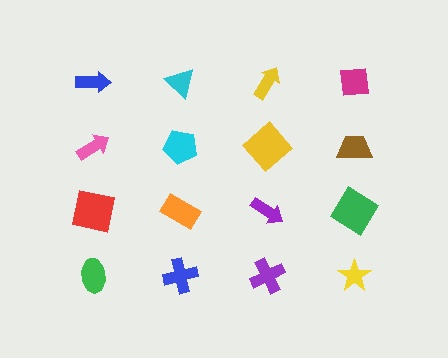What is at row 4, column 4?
A yellow star.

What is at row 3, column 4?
A green diamond.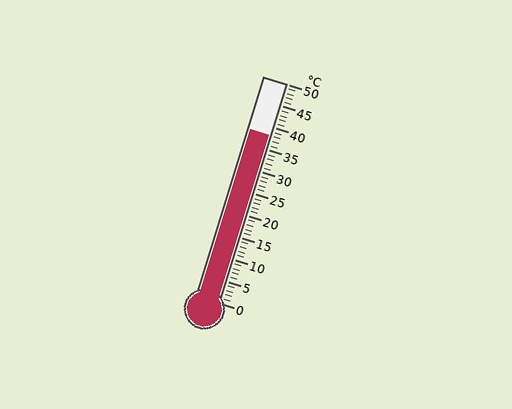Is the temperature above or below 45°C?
The temperature is below 45°C.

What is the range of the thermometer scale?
The thermometer scale ranges from 0°C to 50°C.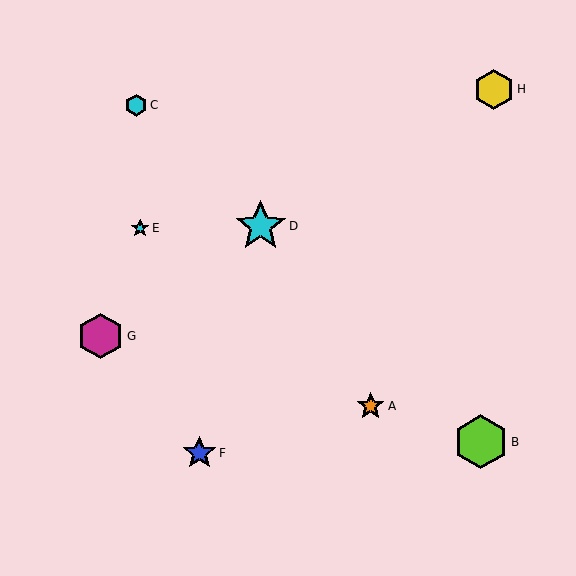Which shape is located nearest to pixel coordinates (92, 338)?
The magenta hexagon (labeled G) at (101, 336) is nearest to that location.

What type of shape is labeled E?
Shape E is a cyan star.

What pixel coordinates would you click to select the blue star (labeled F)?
Click at (199, 453) to select the blue star F.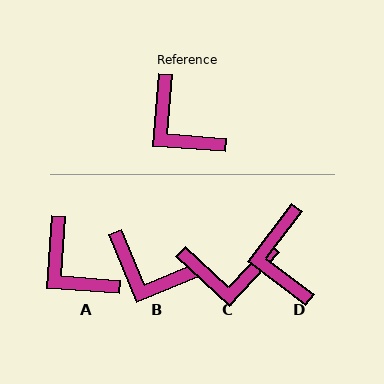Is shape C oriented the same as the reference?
No, it is off by about 51 degrees.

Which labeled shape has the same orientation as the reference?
A.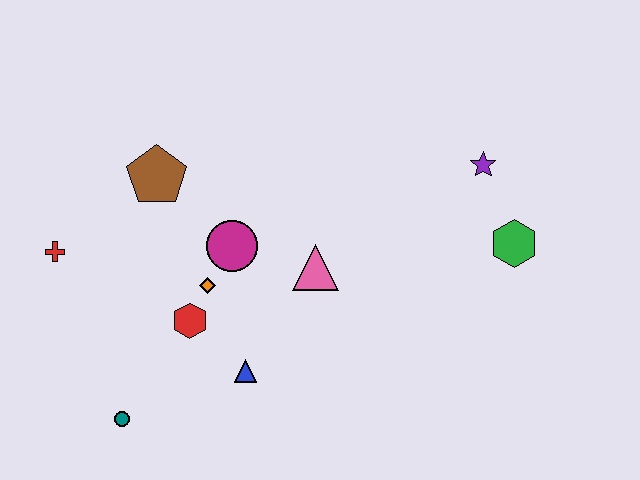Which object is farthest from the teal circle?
The purple star is farthest from the teal circle.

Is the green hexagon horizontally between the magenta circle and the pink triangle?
No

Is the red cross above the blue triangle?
Yes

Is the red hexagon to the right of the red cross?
Yes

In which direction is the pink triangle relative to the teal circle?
The pink triangle is to the right of the teal circle.